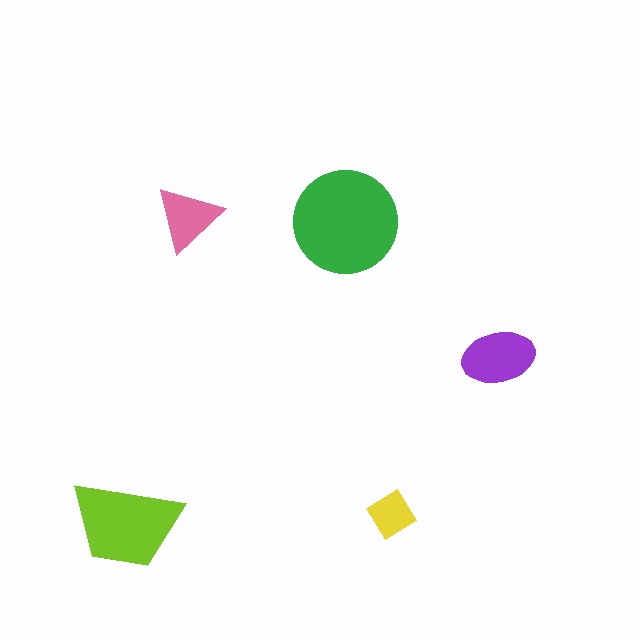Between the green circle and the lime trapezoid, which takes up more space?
The green circle.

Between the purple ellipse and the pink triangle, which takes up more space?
The purple ellipse.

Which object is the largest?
The green circle.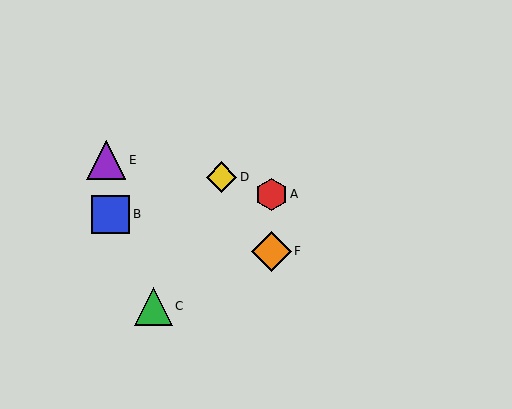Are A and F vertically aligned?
Yes, both are at x≈271.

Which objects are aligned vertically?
Objects A, F are aligned vertically.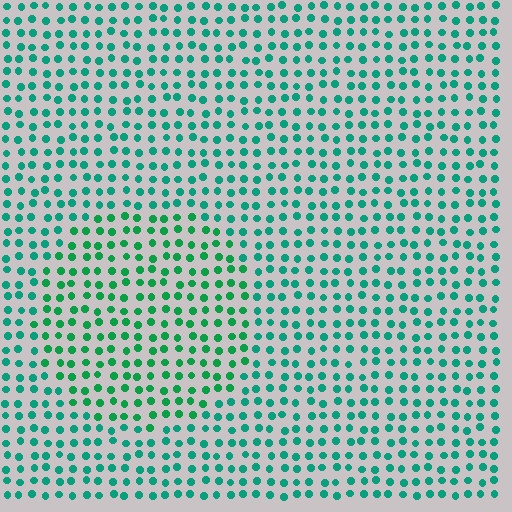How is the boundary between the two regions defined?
The boundary is defined purely by a slight shift in hue (about 22 degrees). Spacing, size, and orientation are identical on both sides.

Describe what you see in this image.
The image is filled with small teal elements in a uniform arrangement. A circle-shaped region is visible where the elements are tinted to a slightly different hue, forming a subtle color boundary.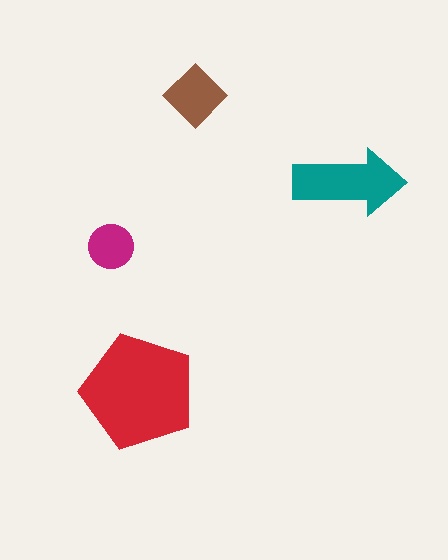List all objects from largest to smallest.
The red pentagon, the teal arrow, the brown diamond, the magenta circle.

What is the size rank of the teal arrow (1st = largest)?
2nd.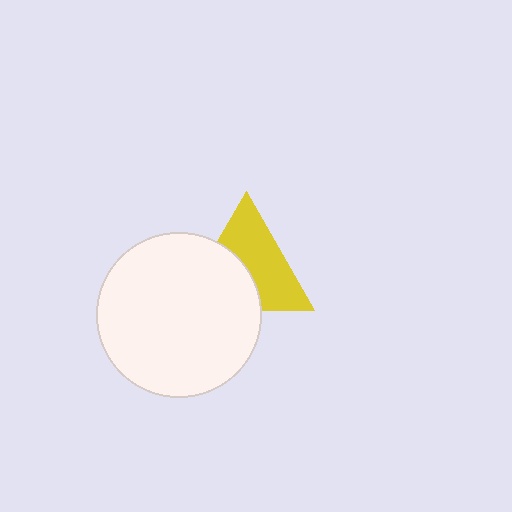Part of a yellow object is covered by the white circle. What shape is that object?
It is a triangle.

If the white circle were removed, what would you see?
You would see the complete yellow triangle.